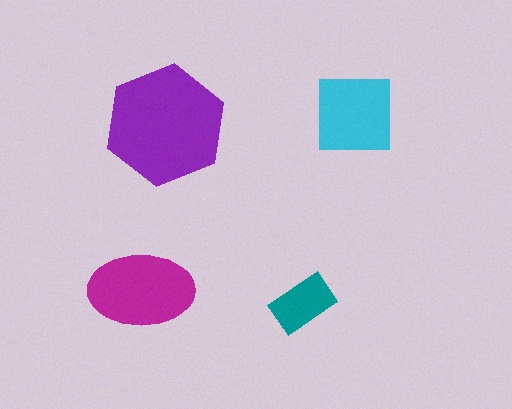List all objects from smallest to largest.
The teal rectangle, the cyan square, the magenta ellipse, the purple hexagon.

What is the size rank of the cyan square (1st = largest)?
3rd.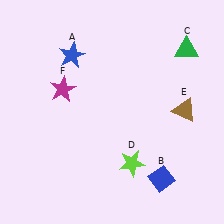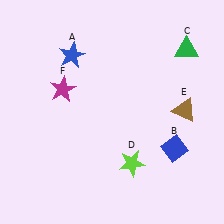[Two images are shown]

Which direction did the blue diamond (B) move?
The blue diamond (B) moved up.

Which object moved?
The blue diamond (B) moved up.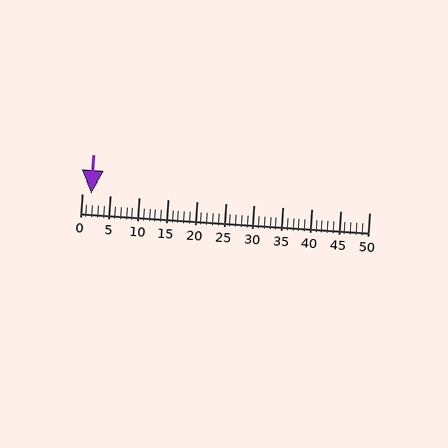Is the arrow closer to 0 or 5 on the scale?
The arrow is closer to 0.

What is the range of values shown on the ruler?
The ruler shows values from 0 to 50.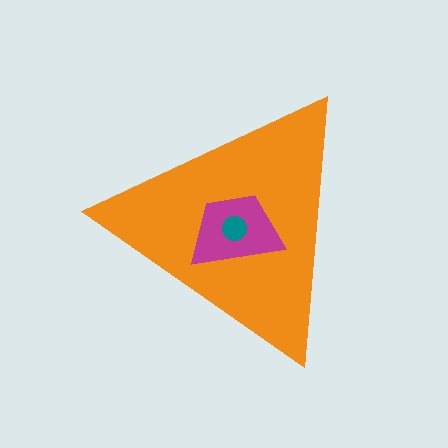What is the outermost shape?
The orange triangle.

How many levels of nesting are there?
3.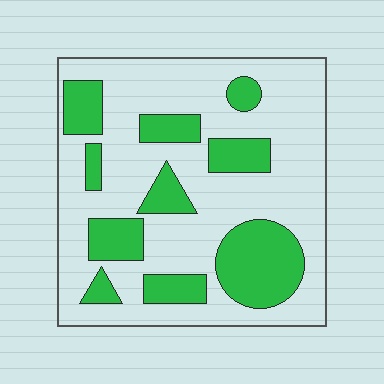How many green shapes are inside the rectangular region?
10.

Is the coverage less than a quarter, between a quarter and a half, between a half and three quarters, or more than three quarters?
Between a quarter and a half.